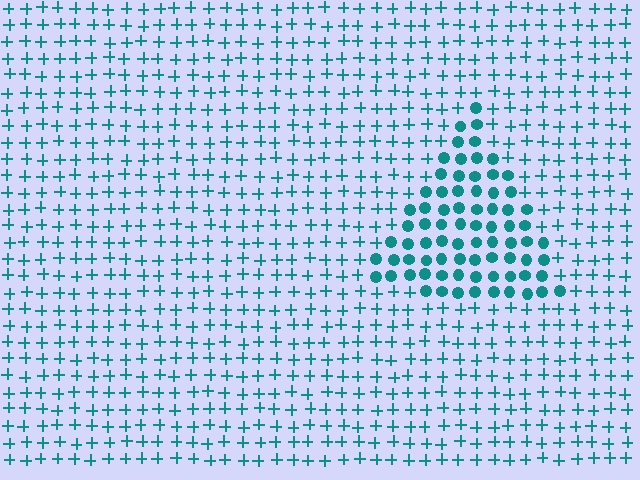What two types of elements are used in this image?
The image uses circles inside the triangle region and plus signs outside it.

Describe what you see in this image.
The image is filled with small teal elements arranged in a uniform grid. A triangle-shaped region contains circles, while the surrounding area contains plus signs. The boundary is defined purely by the change in element shape.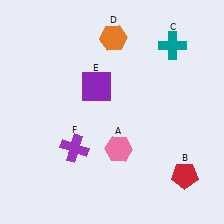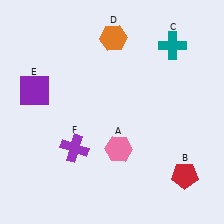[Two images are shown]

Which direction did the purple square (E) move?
The purple square (E) moved left.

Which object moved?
The purple square (E) moved left.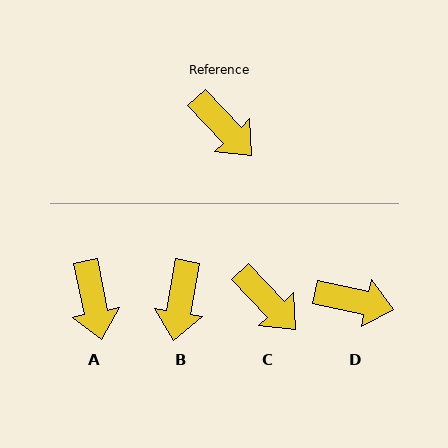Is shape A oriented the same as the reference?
No, it is off by about 32 degrees.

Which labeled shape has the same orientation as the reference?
C.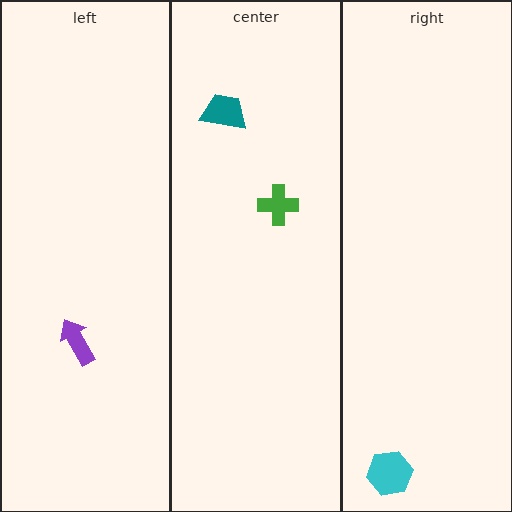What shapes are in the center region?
The green cross, the teal trapezoid.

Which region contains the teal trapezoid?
The center region.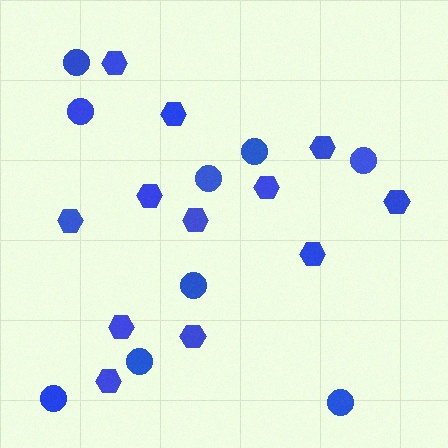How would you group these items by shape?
There are 2 groups: one group of circles (9) and one group of hexagons (12).